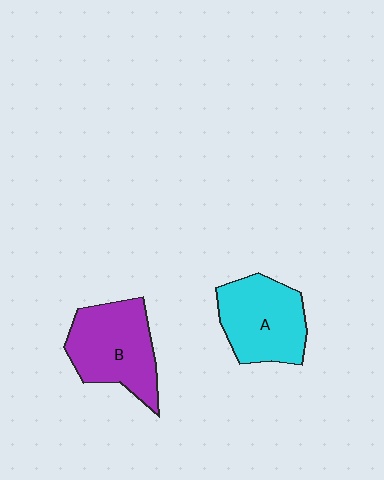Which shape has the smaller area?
Shape A (cyan).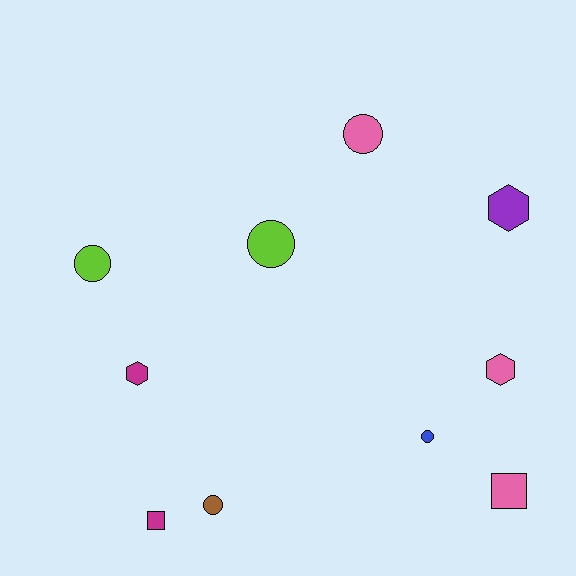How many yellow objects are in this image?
There are no yellow objects.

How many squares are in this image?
There are 2 squares.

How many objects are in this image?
There are 10 objects.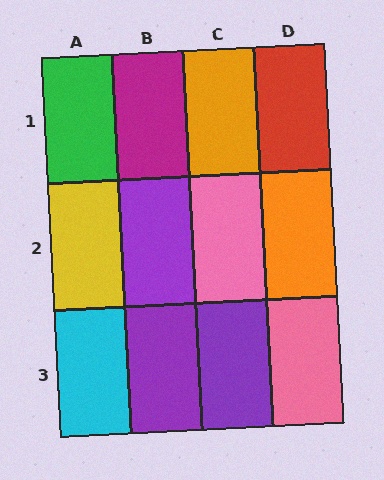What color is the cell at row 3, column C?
Purple.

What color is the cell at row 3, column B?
Purple.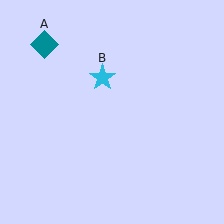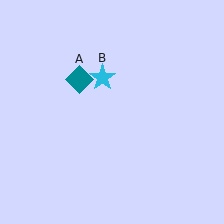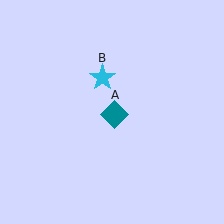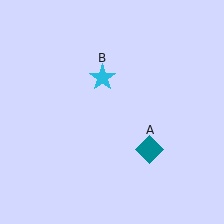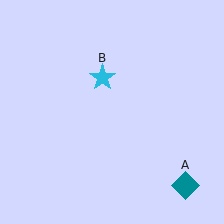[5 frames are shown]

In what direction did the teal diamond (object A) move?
The teal diamond (object A) moved down and to the right.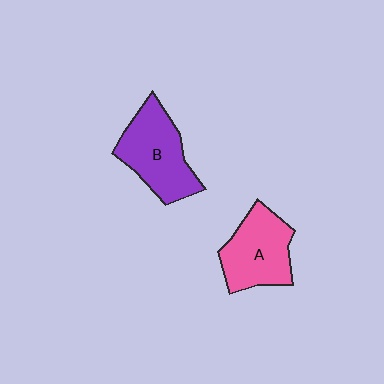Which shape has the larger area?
Shape B (purple).